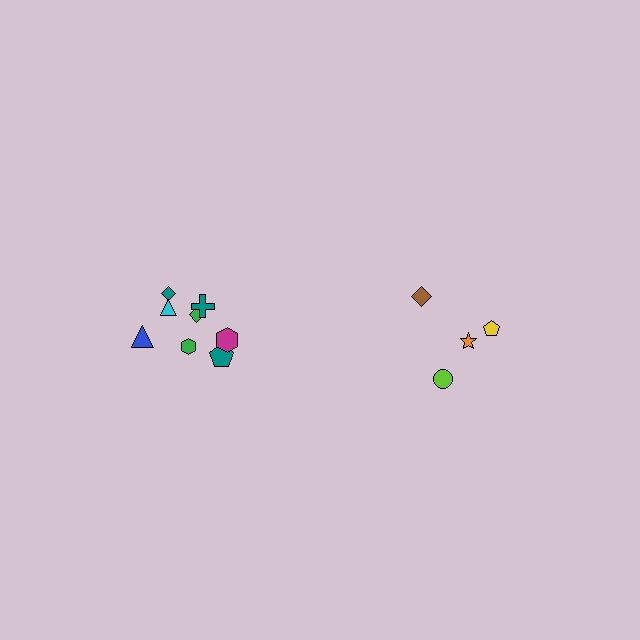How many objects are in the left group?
There are 8 objects.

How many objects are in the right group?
There are 4 objects.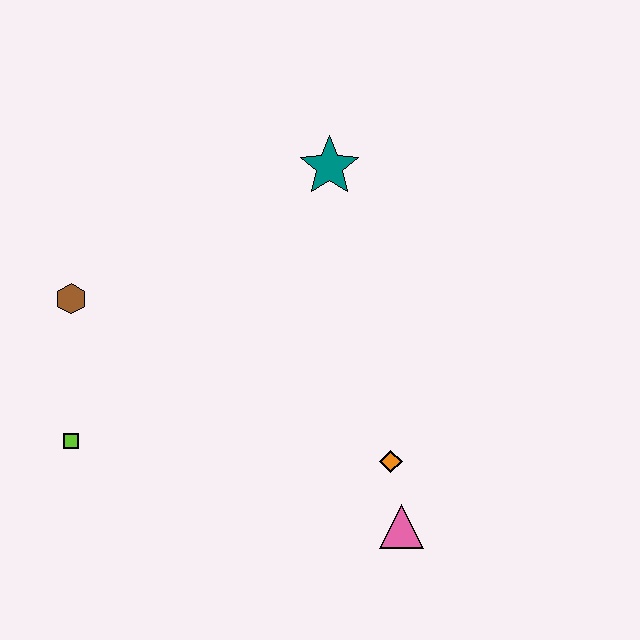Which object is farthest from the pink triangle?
The brown hexagon is farthest from the pink triangle.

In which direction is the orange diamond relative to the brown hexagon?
The orange diamond is to the right of the brown hexagon.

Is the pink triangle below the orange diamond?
Yes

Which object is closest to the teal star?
The brown hexagon is closest to the teal star.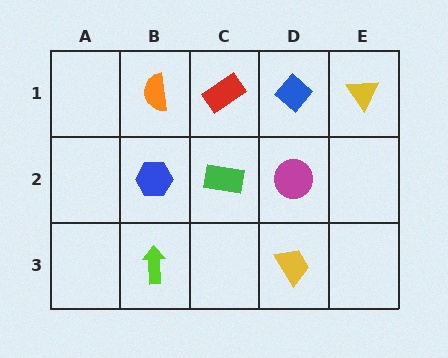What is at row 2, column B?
A blue hexagon.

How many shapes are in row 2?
3 shapes.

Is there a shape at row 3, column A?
No, that cell is empty.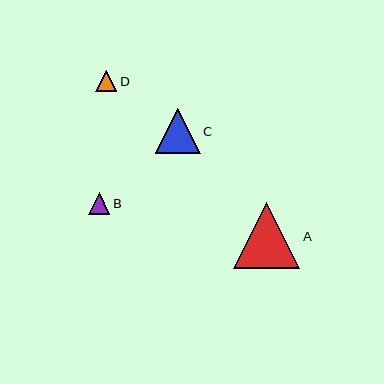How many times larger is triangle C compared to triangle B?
Triangle C is approximately 2.1 times the size of triangle B.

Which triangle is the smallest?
Triangle D is the smallest with a size of approximately 21 pixels.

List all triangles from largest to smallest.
From largest to smallest: A, C, B, D.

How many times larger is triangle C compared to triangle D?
Triangle C is approximately 2.2 times the size of triangle D.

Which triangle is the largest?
Triangle A is the largest with a size of approximately 66 pixels.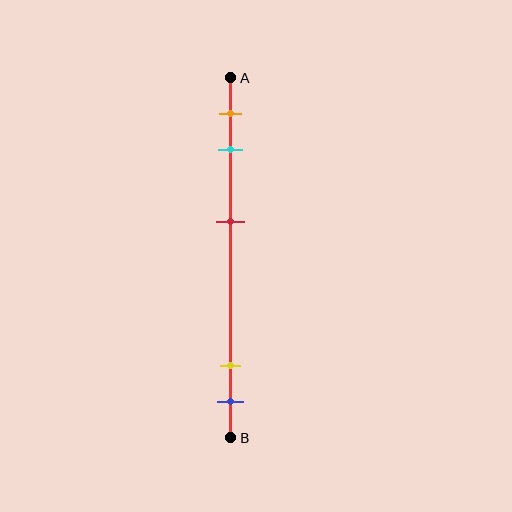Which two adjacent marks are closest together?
The yellow and blue marks are the closest adjacent pair.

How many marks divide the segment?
There are 5 marks dividing the segment.